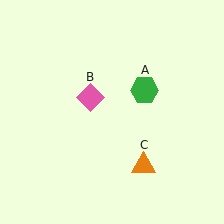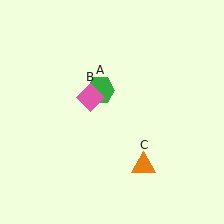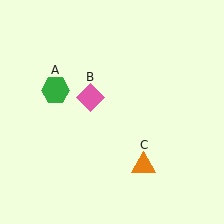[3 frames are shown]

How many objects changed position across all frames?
1 object changed position: green hexagon (object A).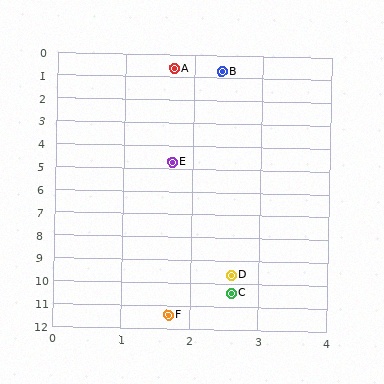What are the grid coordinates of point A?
Point A is at approximately (1.7, 0.6).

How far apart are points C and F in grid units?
Points C and F are about 1.3 grid units apart.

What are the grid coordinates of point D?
Point D is at approximately (2.6, 9.6).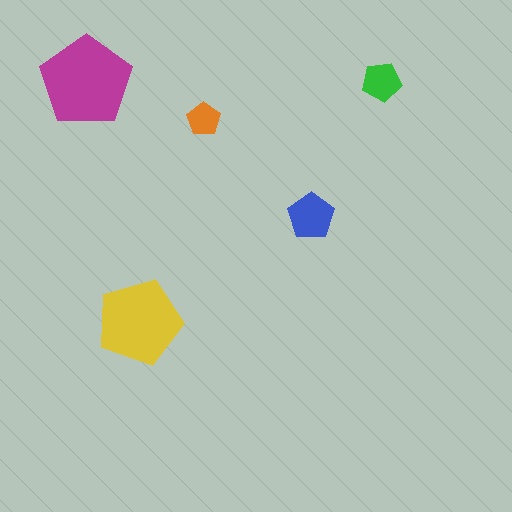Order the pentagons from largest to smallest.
the magenta one, the yellow one, the blue one, the green one, the orange one.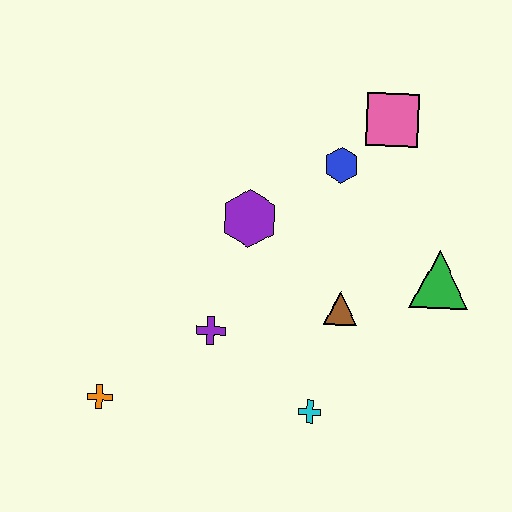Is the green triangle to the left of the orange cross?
No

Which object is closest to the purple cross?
The purple hexagon is closest to the purple cross.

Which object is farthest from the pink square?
The orange cross is farthest from the pink square.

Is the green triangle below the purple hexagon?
Yes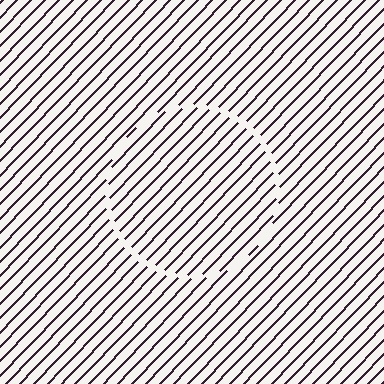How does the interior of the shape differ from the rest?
The interior of the shape contains the same grating, shifted by half a period — the contour is defined by the phase discontinuity where line-ends from the inner and outer gratings abut.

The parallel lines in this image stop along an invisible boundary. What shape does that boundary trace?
An illusory circle. The interior of the shape contains the same grating, shifted by half a period — the contour is defined by the phase discontinuity where line-ends from the inner and outer gratings abut.